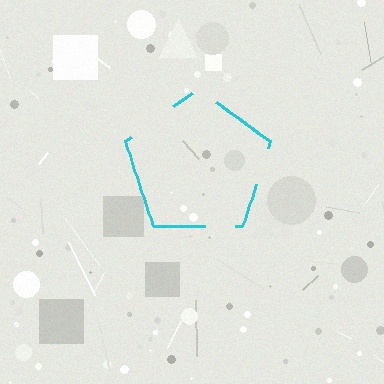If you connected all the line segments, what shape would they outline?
They would outline a pentagon.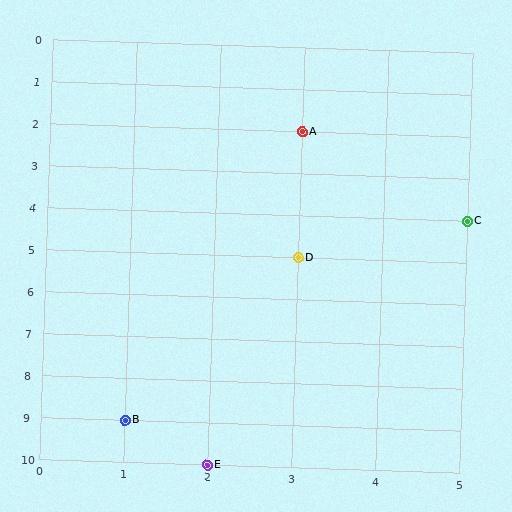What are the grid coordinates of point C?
Point C is at grid coordinates (5, 4).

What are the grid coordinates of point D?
Point D is at grid coordinates (3, 5).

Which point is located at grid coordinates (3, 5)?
Point D is at (3, 5).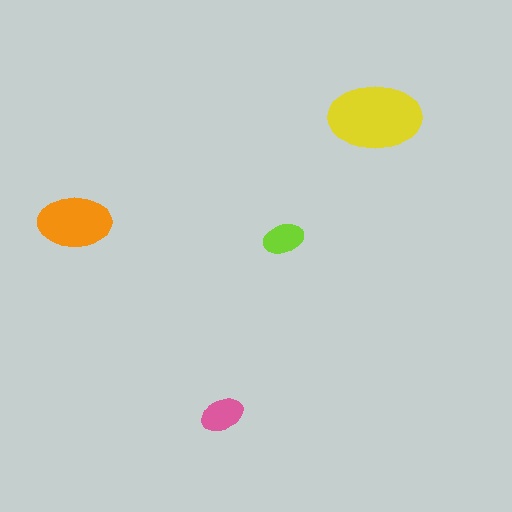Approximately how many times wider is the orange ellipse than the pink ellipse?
About 1.5 times wider.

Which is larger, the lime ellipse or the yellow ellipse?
The yellow one.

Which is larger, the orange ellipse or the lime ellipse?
The orange one.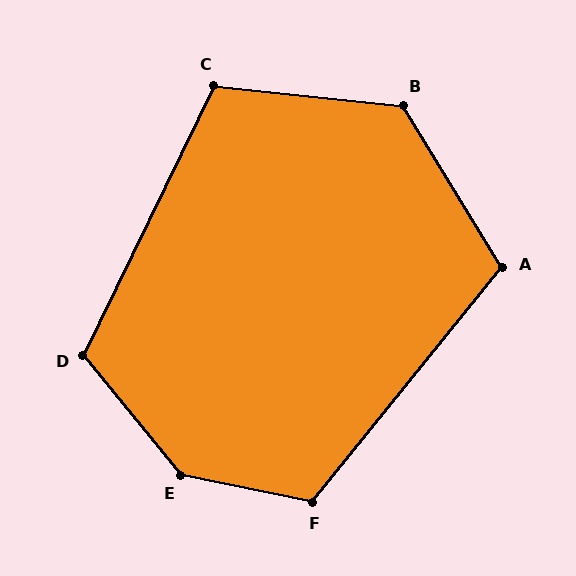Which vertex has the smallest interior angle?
A, at approximately 109 degrees.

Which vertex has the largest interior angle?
E, at approximately 141 degrees.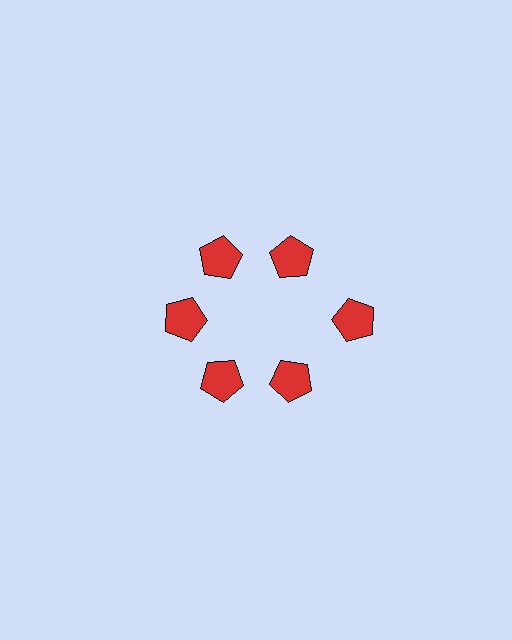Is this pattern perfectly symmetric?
No. The 6 red pentagons are arranged in a ring, but one element near the 3 o'clock position is pushed outward from the center, breaking the 6-fold rotational symmetry.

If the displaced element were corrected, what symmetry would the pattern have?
It would have 6-fold rotational symmetry — the pattern would map onto itself every 60 degrees.